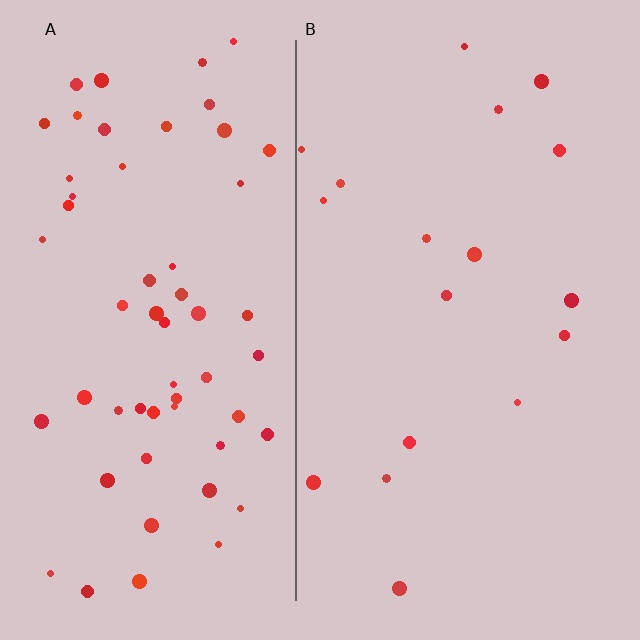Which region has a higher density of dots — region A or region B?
A (the left).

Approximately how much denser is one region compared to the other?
Approximately 3.3× — region A over region B.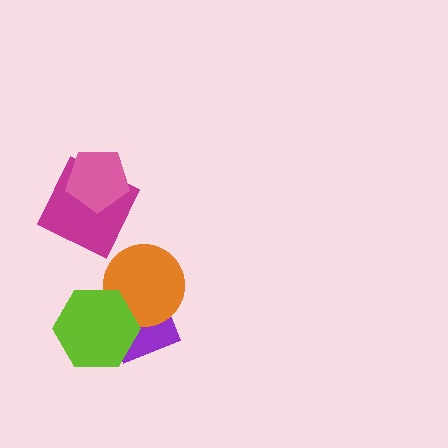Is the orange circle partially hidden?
Yes, it is partially covered by another shape.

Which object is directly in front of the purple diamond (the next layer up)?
The orange circle is directly in front of the purple diamond.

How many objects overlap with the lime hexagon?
2 objects overlap with the lime hexagon.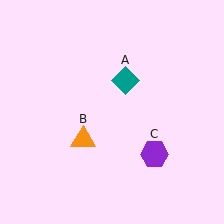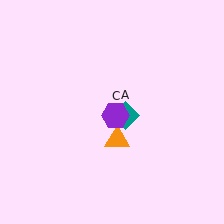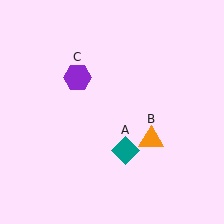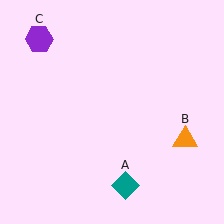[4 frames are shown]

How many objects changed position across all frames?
3 objects changed position: teal diamond (object A), orange triangle (object B), purple hexagon (object C).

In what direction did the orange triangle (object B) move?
The orange triangle (object B) moved right.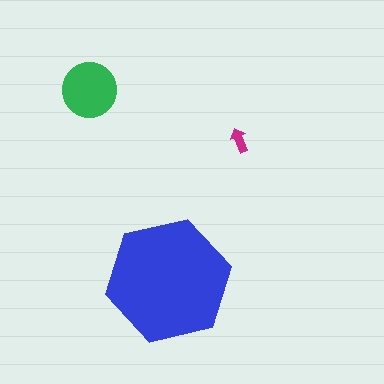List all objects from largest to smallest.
The blue hexagon, the green circle, the magenta arrow.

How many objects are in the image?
There are 3 objects in the image.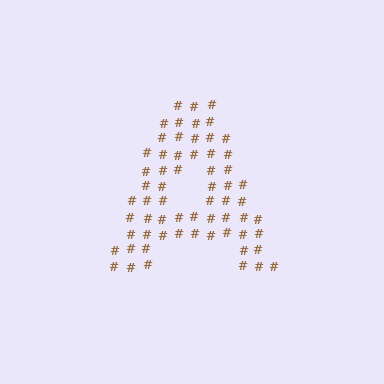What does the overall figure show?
The overall figure shows the letter A.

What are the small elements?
The small elements are hash symbols.